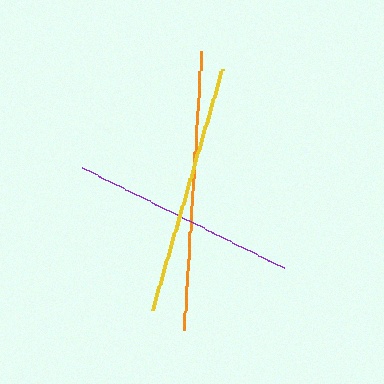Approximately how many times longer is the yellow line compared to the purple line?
The yellow line is approximately 1.1 times the length of the purple line.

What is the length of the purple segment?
The purple segment is approximately 226 pixels long.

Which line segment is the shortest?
The purple line is the shortest at approximately 226 pixels.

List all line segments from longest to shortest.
From longest to shortest: orange, yellow, purple.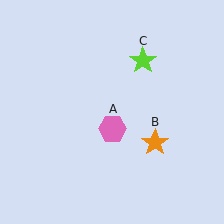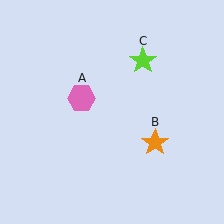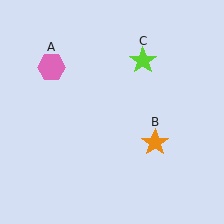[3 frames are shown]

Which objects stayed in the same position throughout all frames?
Orange star (object B) and lime star (object C) remained stationary.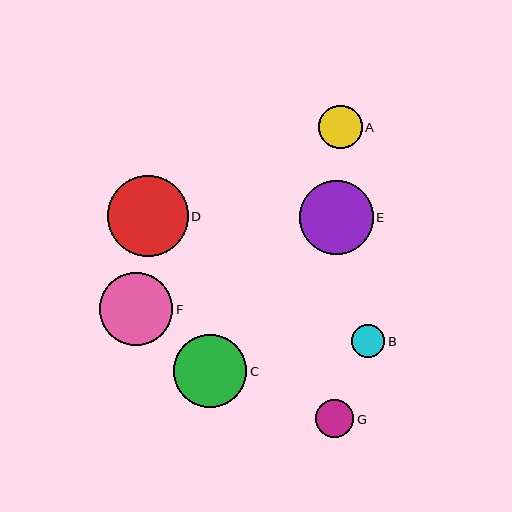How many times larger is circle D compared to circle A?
Circle D is approximately 1.8 times the size of circle A.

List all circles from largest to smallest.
From largest to smallest: D, E, C, F, A, G, B.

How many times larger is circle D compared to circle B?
Circle D is approximately 2.4 times the size of circle B.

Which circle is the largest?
Circle D is the largest with a size of approximately 80 pixels.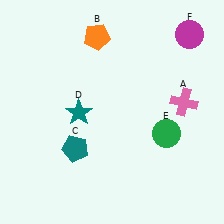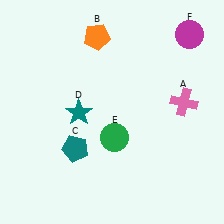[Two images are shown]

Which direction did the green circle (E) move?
The green circle (E) moved left.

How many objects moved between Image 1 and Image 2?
1 object moved between the two images.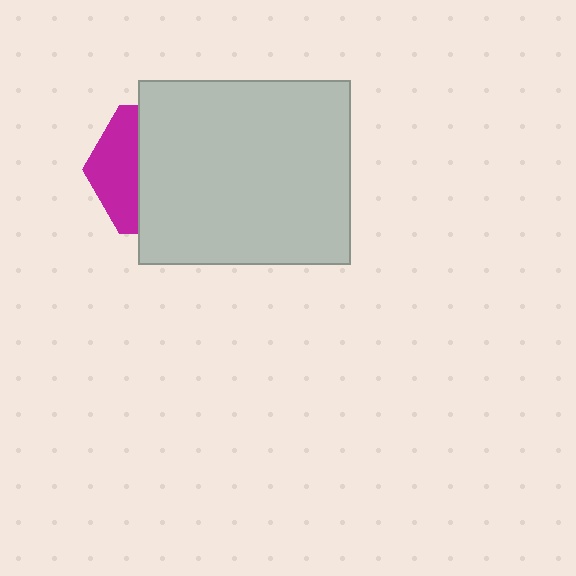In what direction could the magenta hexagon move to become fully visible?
The magenta hexagon could move left. That would shift it out from behind the light gray rectangle entirely.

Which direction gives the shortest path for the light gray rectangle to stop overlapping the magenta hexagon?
Moving right gives the shortest separation.